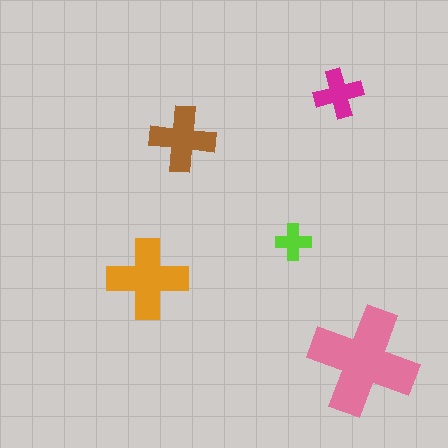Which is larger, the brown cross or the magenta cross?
The brown one.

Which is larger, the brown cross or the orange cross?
The orange one.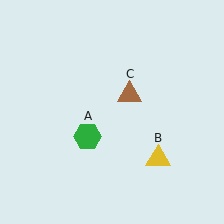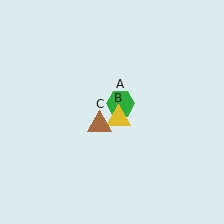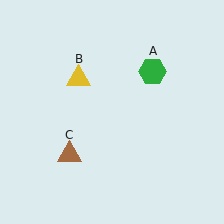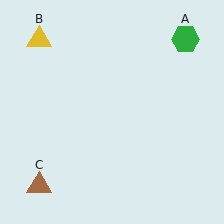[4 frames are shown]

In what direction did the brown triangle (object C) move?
The brown triangle (object C) moved down and to the left.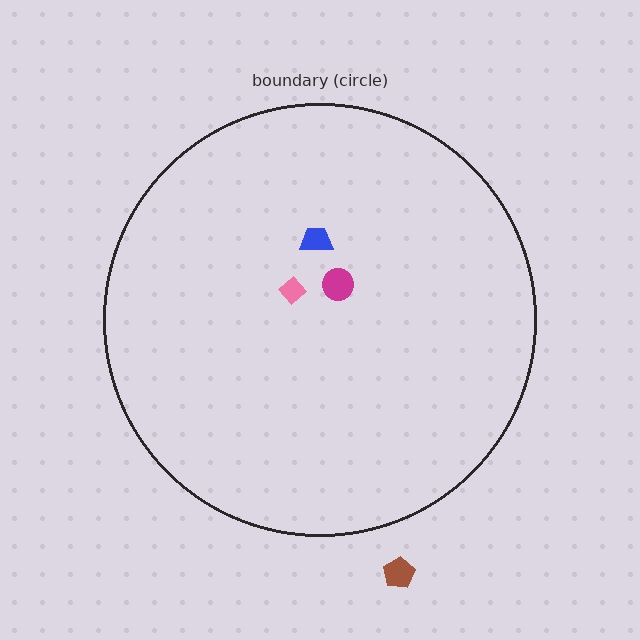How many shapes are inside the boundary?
3 inside, 1 outside.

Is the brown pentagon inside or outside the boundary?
Outside.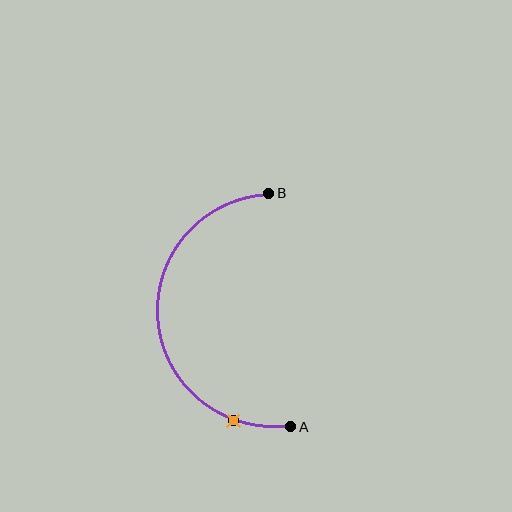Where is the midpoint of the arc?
The arc midpoint is the point on the curve farthest from the straight line joining A and B. It sits to the left of that line.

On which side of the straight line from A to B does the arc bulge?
The arc bulges to the left of the straight line connecting A and B.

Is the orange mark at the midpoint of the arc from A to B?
No. The orange mark lies on the arc but is closer to endpoint A. The arc midpoint would be at the point on the curve equidistant along the arc from both A and B.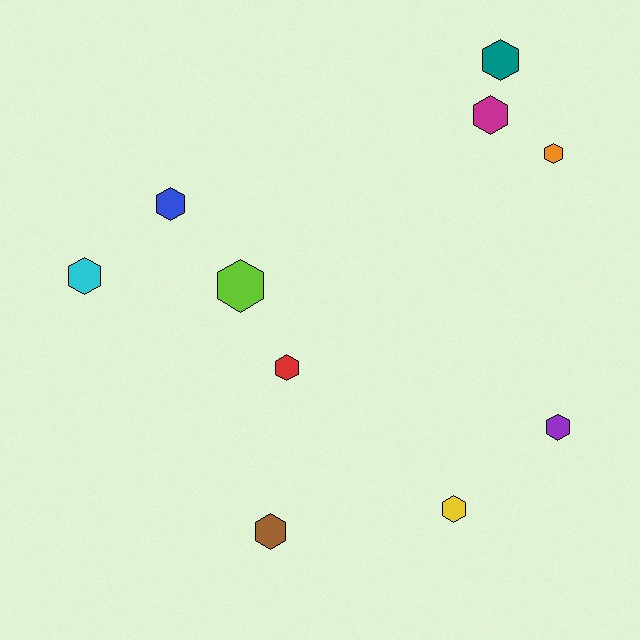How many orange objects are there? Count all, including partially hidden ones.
There is 1 orange object.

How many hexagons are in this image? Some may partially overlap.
There are 10 hexagons.